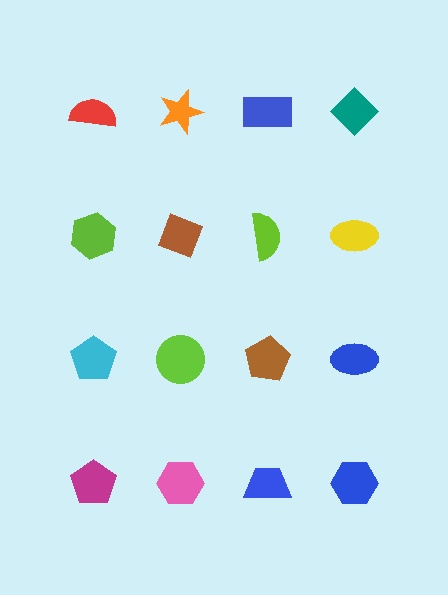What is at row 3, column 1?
A cyan pentagon.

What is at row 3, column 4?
A blue ellipse.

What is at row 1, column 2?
An orange star.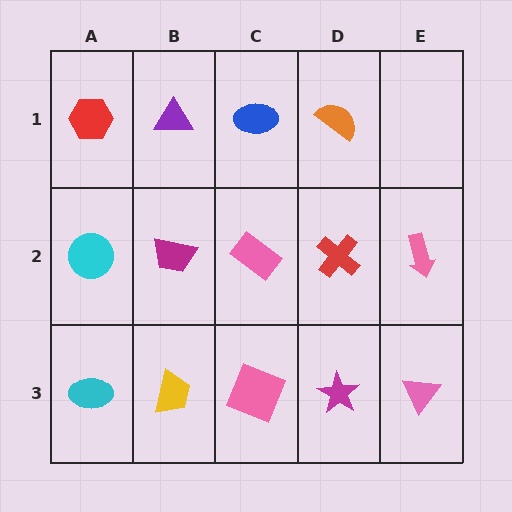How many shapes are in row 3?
5 shapes.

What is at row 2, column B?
A magenta trapezoid.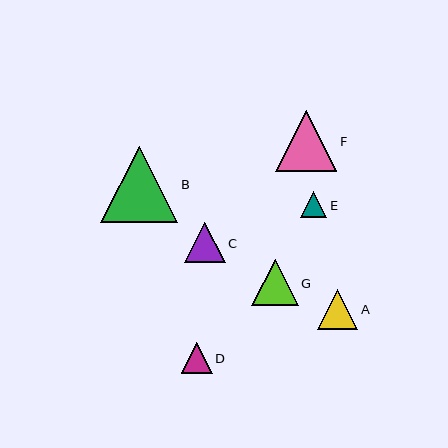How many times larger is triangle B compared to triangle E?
Triangle B is approximately 2.9 times the size of triangle E.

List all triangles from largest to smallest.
From largest to smallest: B, F, G, C, A, D, E.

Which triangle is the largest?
Triangle B is the largest with a size of approximately 77 pixels.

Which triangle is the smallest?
Triangle E is the smallest with a size of approximately 26 pixels.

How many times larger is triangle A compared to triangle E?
Triangle A is approximately 1.5 times the size of triangle E.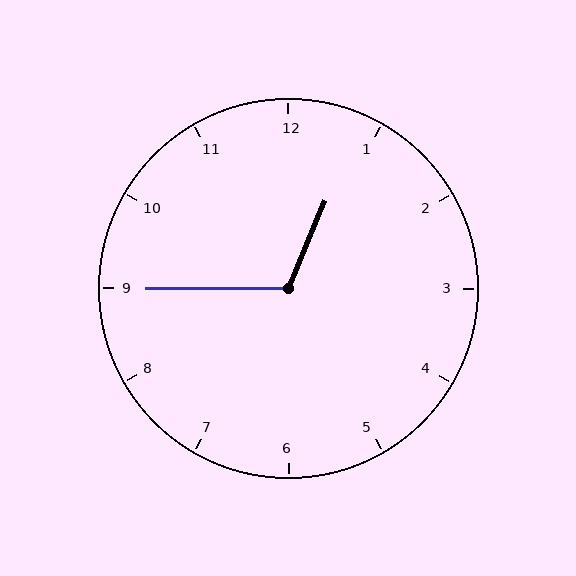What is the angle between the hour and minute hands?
Approximately 112 degrees.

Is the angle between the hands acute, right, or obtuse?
It is obtuse.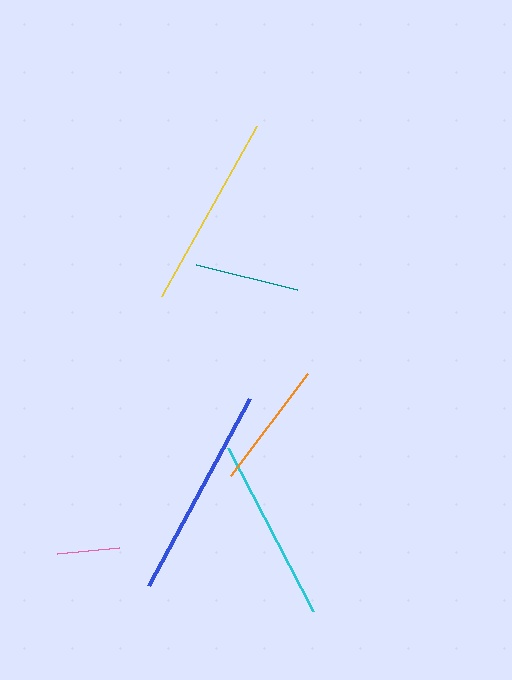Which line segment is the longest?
The blue line is the longest at approximately 212 pixels.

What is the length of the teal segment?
The teal segment is approximately 104 pixels long.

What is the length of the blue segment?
The blue segment is approximately 212 pixels long.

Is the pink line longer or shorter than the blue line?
The blue line is longer than the pink line.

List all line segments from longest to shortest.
From longest to shortest: blue, yellow, cyan, orange, teal, pink.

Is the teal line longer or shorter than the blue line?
The blue line is longer than the teal line.